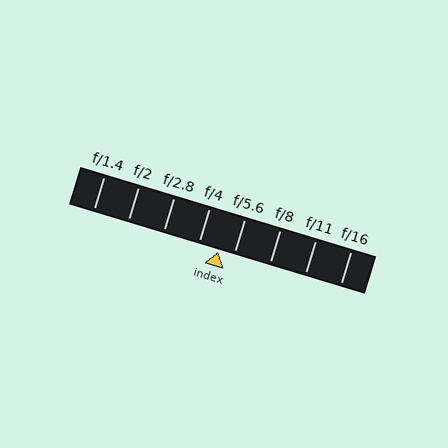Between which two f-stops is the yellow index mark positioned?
The index mark is between f/4 and f/5.6.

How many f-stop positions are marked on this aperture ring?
There are 8 f-stop positions marked.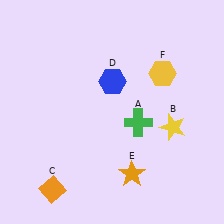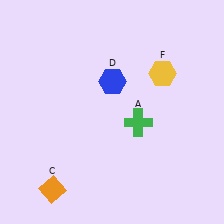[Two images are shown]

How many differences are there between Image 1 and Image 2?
There are 2 differences between the two images.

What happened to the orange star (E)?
The orange star (E) was removed in Image 2. It was in the bottom-right area of Image 1.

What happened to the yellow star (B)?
The yellow star (B) was removed in Image 2. It was in the bottom-right area of Image 1.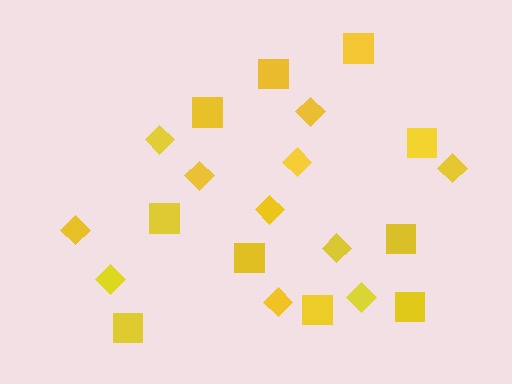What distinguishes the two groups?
There are 2 groups: one group of squares (10) and one group of diamonds (11).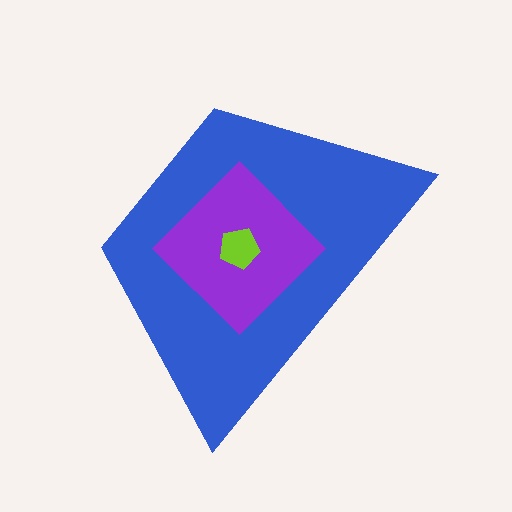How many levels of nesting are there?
3.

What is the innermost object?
The lime pentagon.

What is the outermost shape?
The blue trapezoid.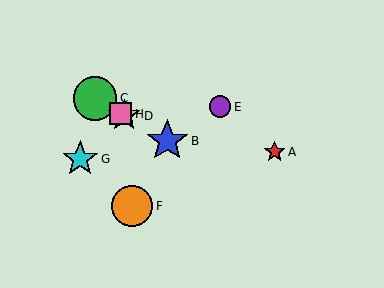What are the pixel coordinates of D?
Object D is at (124, 116).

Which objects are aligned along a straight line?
Objects B, C, D, H are aligned along a straight line.